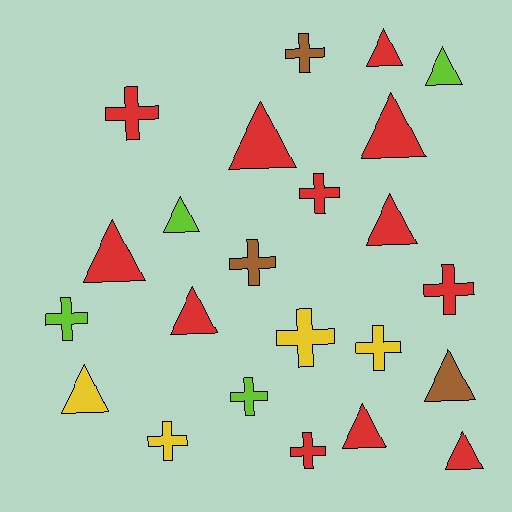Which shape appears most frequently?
Triangle, with 12 objects.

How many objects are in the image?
There are 23 objects.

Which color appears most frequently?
Red, with 12 objects.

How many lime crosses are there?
There are 2 lime crosses.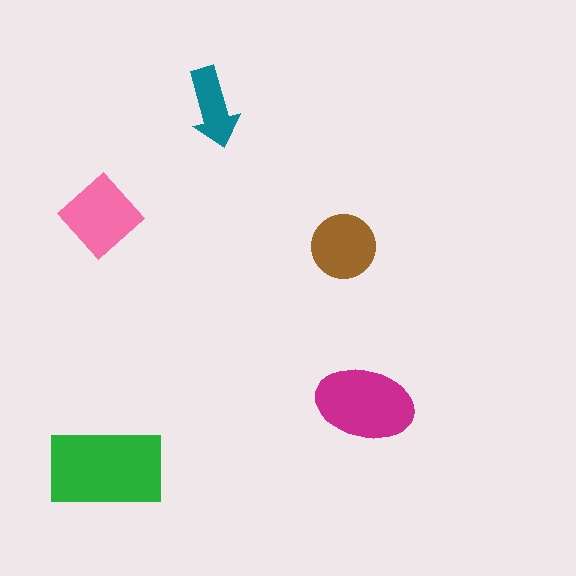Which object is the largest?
The green rectangle.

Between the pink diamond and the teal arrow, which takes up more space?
The pink diamond.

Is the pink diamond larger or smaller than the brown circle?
Larger.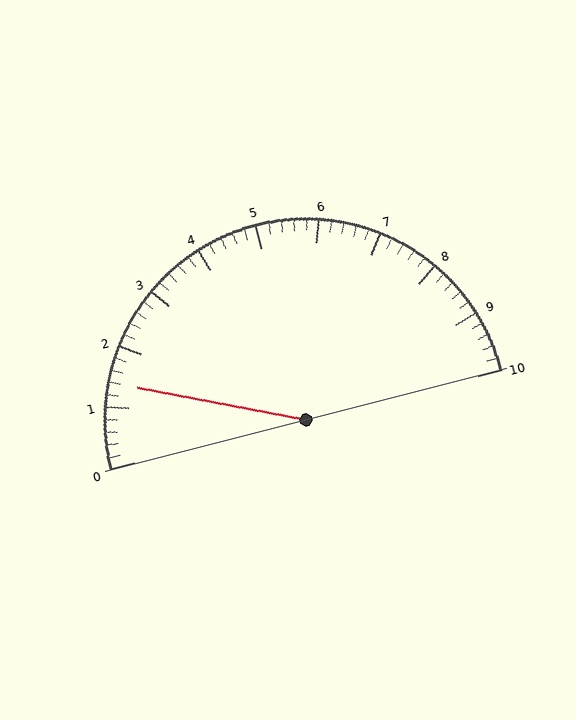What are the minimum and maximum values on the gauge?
The gauge ranges from 0 to 10.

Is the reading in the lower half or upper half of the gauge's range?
The reading is in the lower half of the range (0 to 10).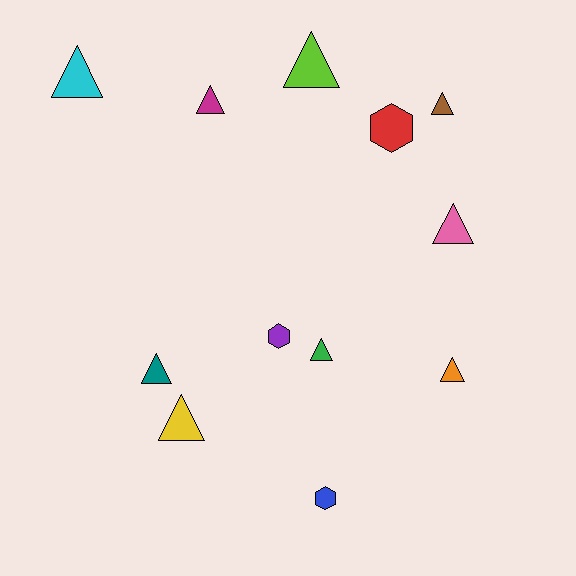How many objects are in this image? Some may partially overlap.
There are 12 objects.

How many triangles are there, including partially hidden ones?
There are 9 triangles.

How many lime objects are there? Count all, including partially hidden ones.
There is 1 lime object.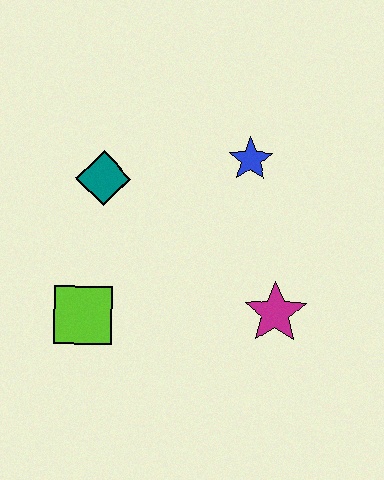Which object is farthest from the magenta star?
The teal diamond is farthest from the magenta star.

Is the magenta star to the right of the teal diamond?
Yes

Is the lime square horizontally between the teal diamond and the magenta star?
No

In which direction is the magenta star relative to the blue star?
The magenta star is below the blue star.